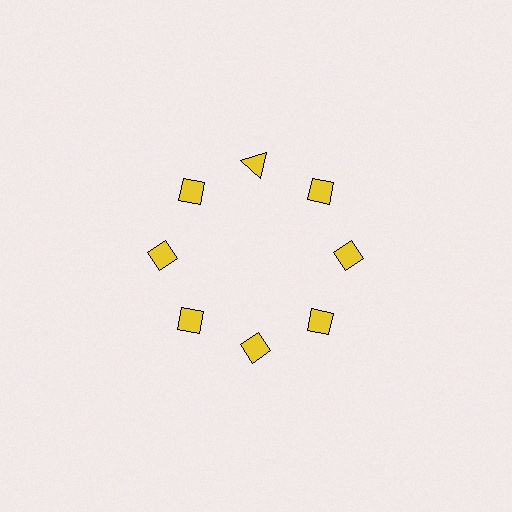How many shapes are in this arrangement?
There are 8 shapes arranged in a ring pattern.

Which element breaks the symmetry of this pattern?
The yellow triangle at roughly the 12 o'clock position breaks the symmetry. All other shapes are yellow diamonds.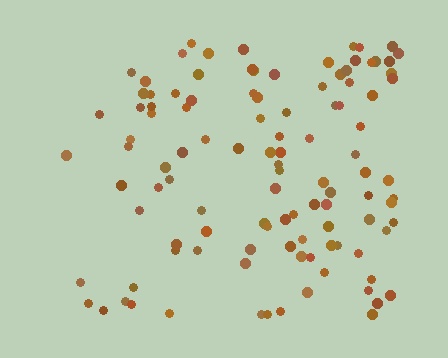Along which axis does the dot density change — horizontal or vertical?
Horizontal.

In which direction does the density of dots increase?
From left to right, with the right side densest.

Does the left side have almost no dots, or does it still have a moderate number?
Still a moderate number, just noticeably fewer than the right.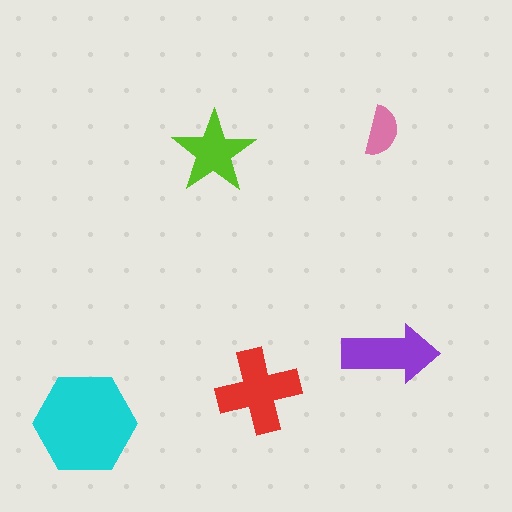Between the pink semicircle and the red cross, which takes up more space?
The red cross.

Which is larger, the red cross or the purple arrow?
The red cross.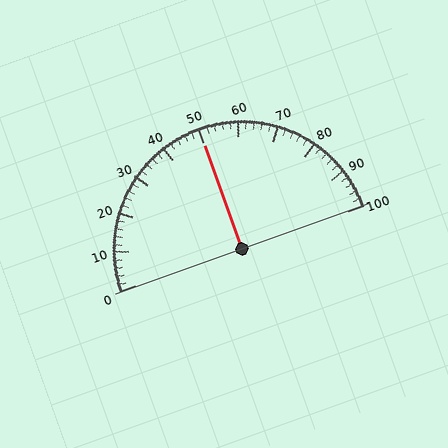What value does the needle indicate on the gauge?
The needle indicates approximately 50.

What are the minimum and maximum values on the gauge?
The gauge ranges from 0 to 100.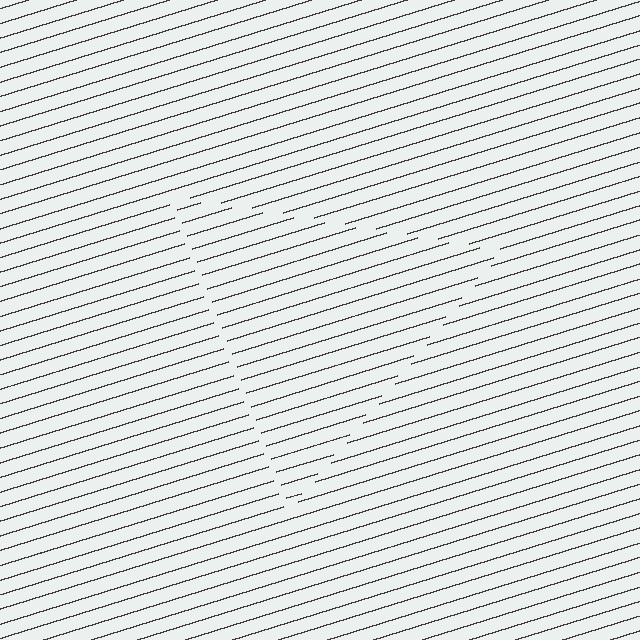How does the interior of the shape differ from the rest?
The interior of the shape contains the same grating, shifted by half a period — the contour is defined by the phase discontinuity where line-ends from the inner and outer gratings abut.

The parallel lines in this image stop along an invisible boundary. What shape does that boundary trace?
An illusory triangle. The interior of the shape contains the same grating, shifted by half a period — the contour is defined by the phase discontinuity where line-ends from the inner and outer gratings abut.